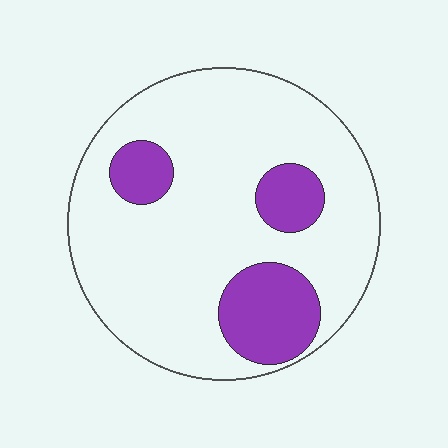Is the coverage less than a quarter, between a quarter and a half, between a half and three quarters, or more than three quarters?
Less than a quarter.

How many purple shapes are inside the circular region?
3.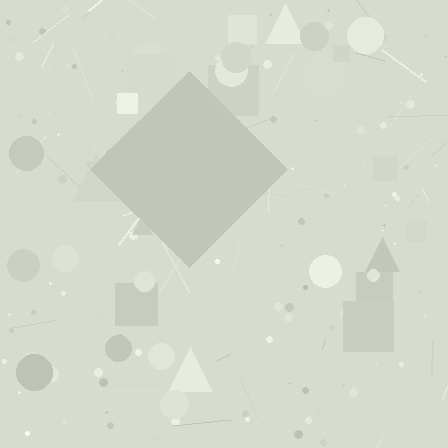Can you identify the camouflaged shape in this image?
The camouflaged shape is a diamond.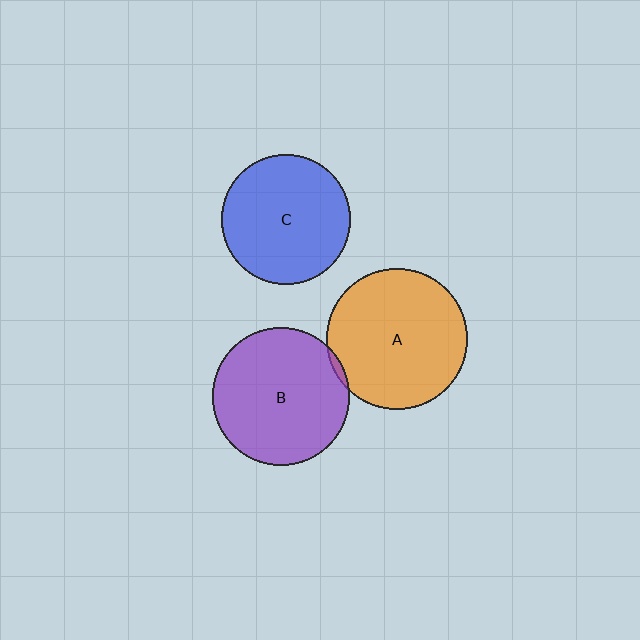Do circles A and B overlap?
Yes.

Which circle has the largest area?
Circle A (orange).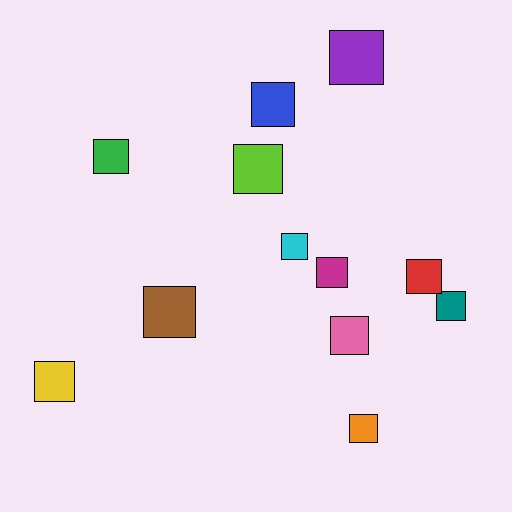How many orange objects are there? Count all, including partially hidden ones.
There is 1 orange object.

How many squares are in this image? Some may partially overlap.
There are 12 squares.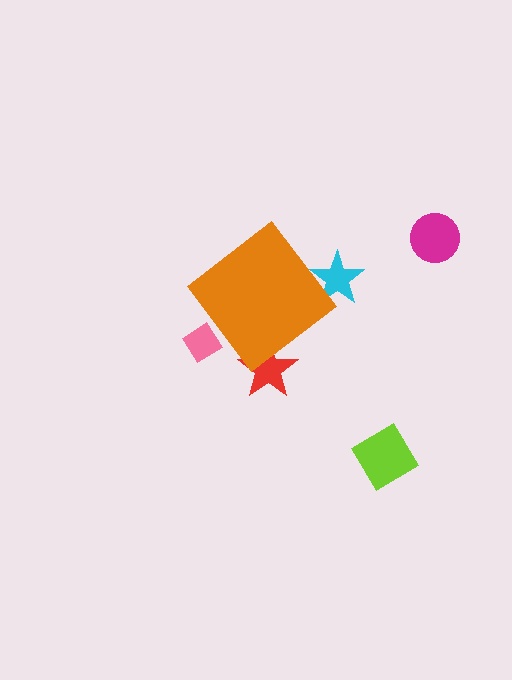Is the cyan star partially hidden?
Yes, the cyan star is partially hidden behind the orange diamond.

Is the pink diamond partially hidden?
Yes, the pink diamond is partially hidden behind the orange diamond.